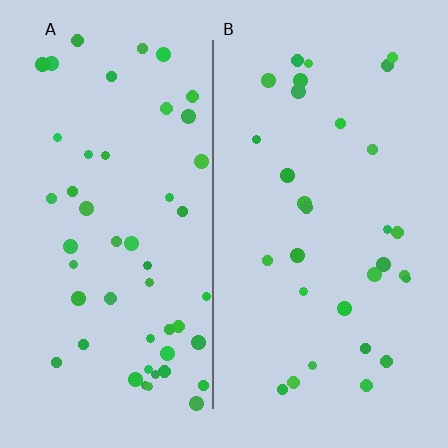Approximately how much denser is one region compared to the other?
Approximately 1.7× — region A over region B.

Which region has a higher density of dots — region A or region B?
A (the left).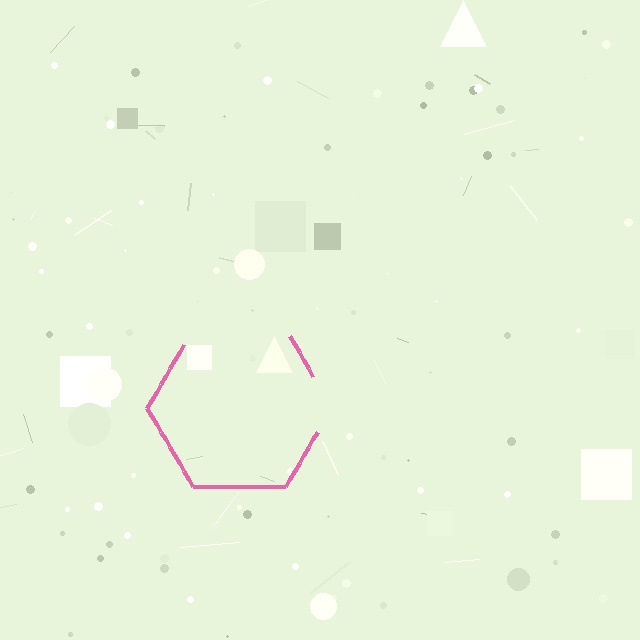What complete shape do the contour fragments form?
The contour fragments form a hexagon.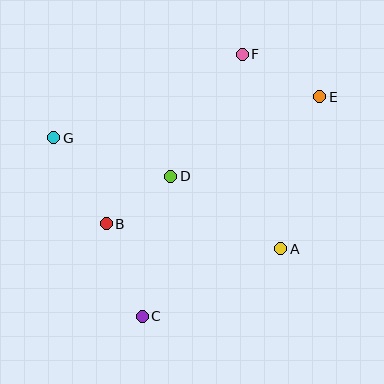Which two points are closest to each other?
Points B and D are closest to each other.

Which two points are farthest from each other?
Points C and E are farthest from each other.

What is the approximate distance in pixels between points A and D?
The distance between A and D is approximately 132 pixels.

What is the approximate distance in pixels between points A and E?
The distance between A and E is approximately 157 pixels.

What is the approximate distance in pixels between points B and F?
The distance between B and F is approximately 217 pixels.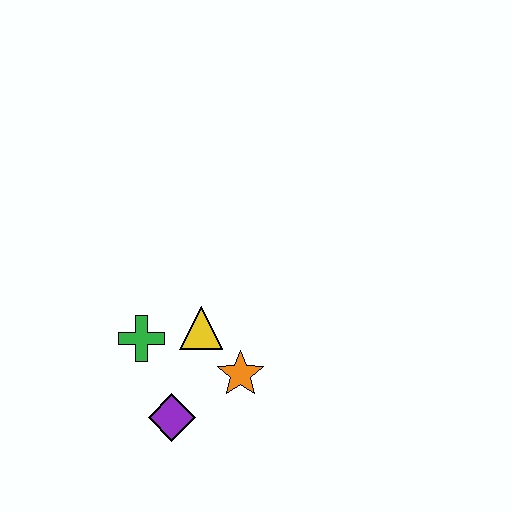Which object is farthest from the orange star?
The green cross is farthest from the orange star.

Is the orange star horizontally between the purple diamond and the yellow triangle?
No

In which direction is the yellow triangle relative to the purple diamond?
The yellow triangle is above the purple diamond.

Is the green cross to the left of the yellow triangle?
Yes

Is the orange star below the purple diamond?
No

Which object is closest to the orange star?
The yellow triangle is closest to the orange star.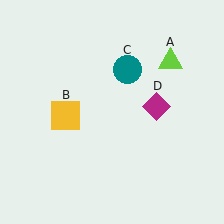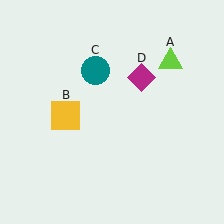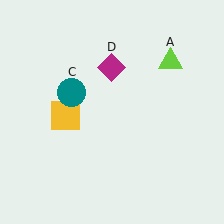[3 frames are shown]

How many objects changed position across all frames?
2 objects changed position: teal circle (object C), magenta diamond (object D).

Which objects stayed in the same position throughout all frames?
Lime triangle (object A) and yellow square (object B) remained stationary.